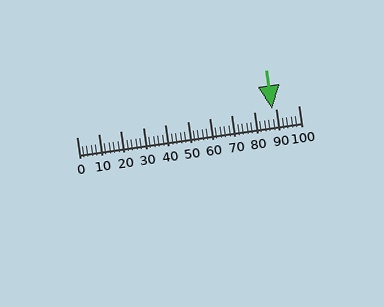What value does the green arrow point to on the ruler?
The green arrow points to approximately 88.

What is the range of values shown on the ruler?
The ruler shows values from 0 to 100.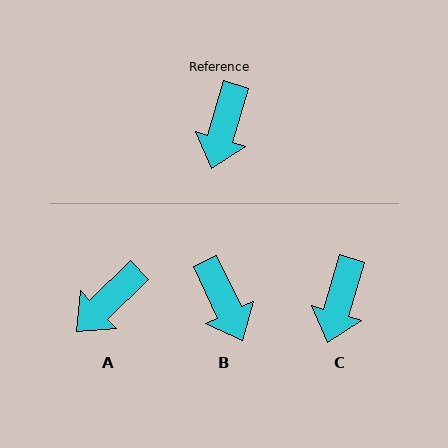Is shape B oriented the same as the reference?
No, it is off by about 42 degrees.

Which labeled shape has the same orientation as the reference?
C.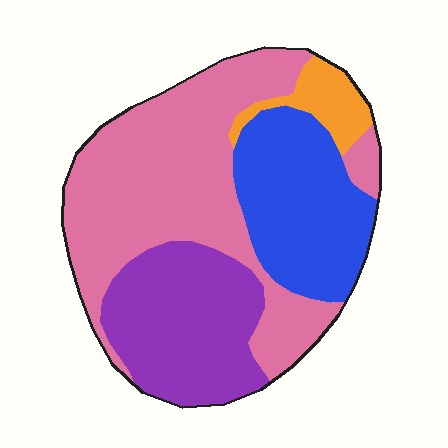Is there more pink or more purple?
Pink.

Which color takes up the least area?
Orange, at roughly 5%.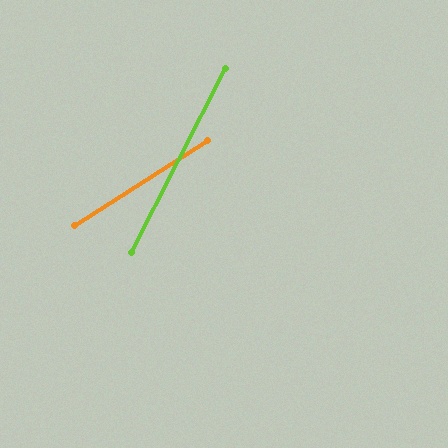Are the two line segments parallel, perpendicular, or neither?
Neither parallel nor perpendicular — they differ by about 30°.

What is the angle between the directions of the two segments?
Approximately 30 degrees.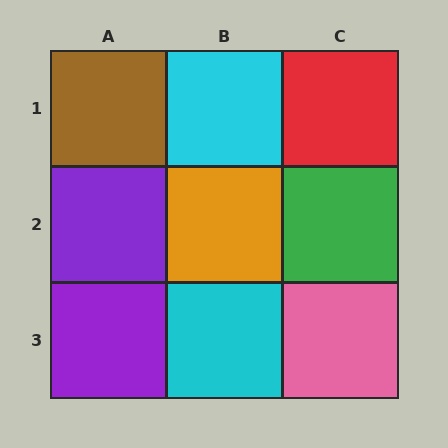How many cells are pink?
1 cell is pink.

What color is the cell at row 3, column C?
Pink.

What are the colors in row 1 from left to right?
Brown, cyan, red.